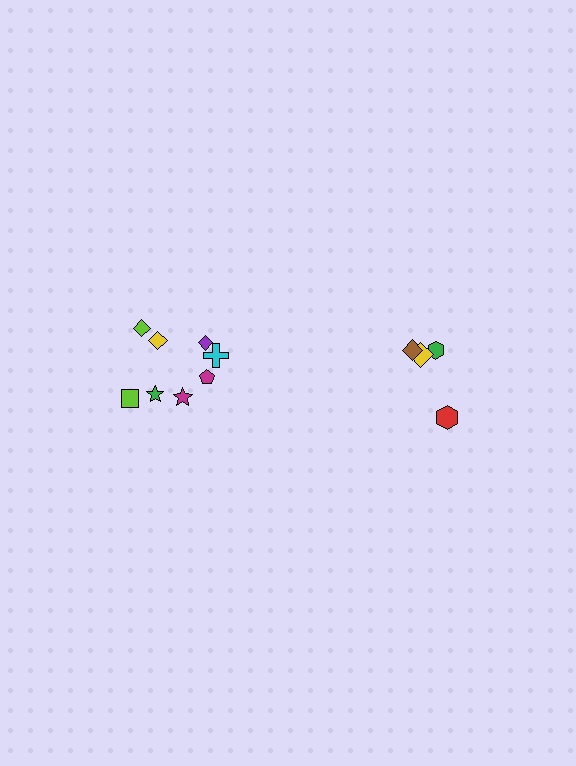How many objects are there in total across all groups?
There are 12 objects.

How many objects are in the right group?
There are 4 objects.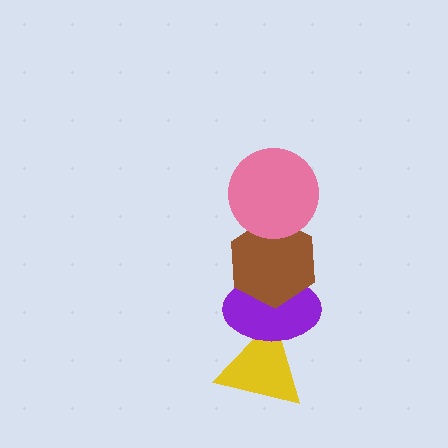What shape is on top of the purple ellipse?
The brown hexagon is on top of the purple ellipse.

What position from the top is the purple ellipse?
The purple ellipse is 3rd from the top.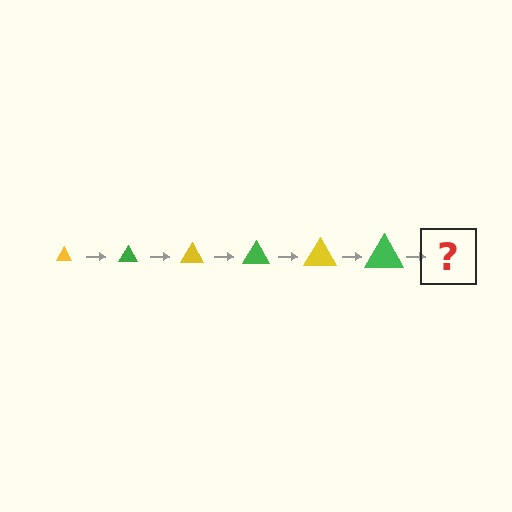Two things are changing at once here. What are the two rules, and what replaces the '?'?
The two rules are that the triangle grows larger each step and the color cycles through yellow and green. The '?' should be a yellow triangle, larger than the previous one.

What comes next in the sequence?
The next element should be a yellow triangle, larger than the previous one.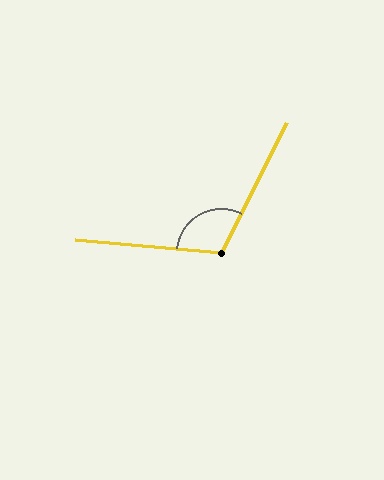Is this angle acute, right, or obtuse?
It is obtuse.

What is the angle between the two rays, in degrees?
Approximately 112 degrees.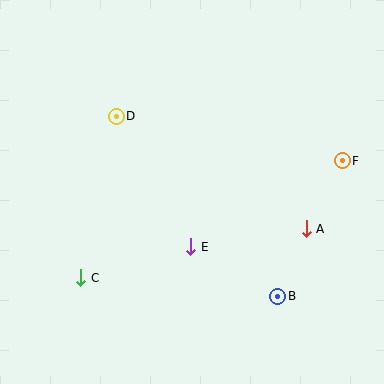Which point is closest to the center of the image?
Point E at (191, 247) is closest to the center.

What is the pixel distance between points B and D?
The distance between B and D is 242 pixels.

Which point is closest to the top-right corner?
Point F is closest to the top-right corner.